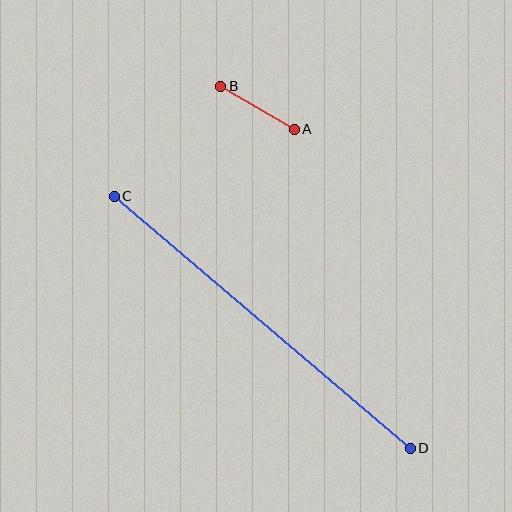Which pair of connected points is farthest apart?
Points C and D are farthest apart.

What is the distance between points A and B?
The distance is approximately 85 pixels.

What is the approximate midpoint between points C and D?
The midpoint is at approximately (262, 322) pixels.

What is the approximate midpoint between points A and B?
The midpoint is at approximately (257, 108) pixels.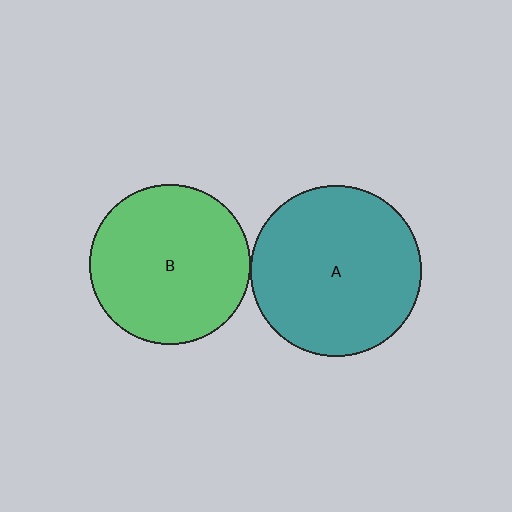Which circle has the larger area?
Circle A (teal).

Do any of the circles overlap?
No, none of the circles overlap.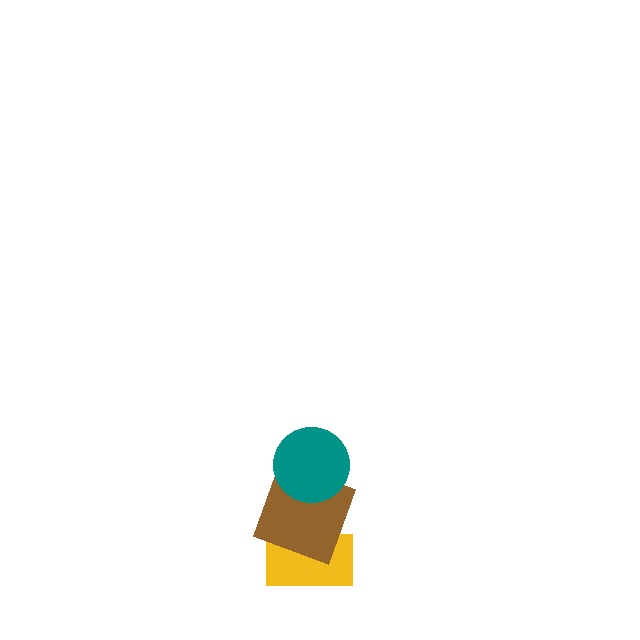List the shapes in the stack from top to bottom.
From top to bottom: the teal circle, the brown square, the yellow rectangle.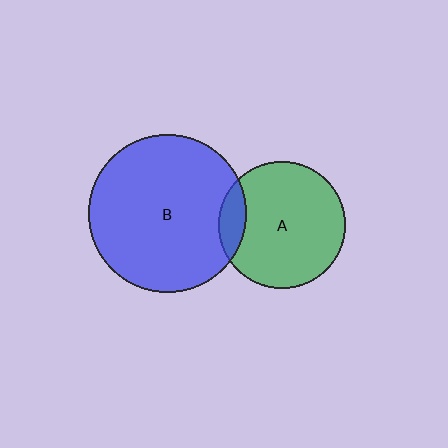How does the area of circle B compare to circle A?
Approximately 1.5 times.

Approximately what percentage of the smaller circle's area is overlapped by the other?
Approximately 10%.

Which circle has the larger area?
Circle B (blue).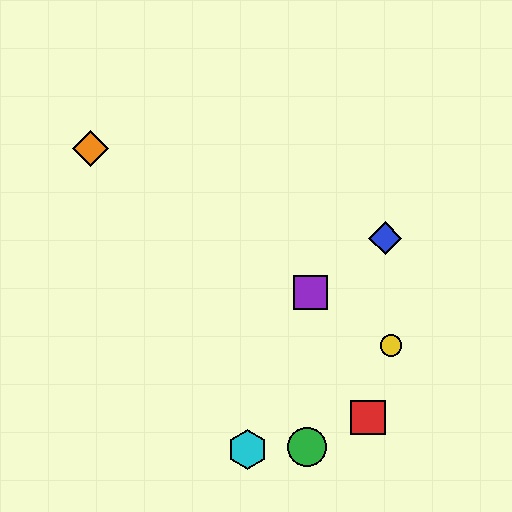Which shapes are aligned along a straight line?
The yellow circle, the purple square, the orange diamond are aligned along a straight line.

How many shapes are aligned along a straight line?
3 shapes (the yellow circle, the purple square, the orange diamond) are aligned along a straight line.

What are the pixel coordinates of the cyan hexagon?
The cyan hexagon is at (248, 449).